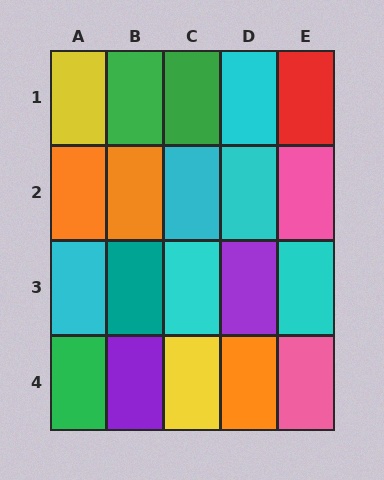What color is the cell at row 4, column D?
Orange.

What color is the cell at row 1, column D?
Cyan.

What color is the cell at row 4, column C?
Yellow.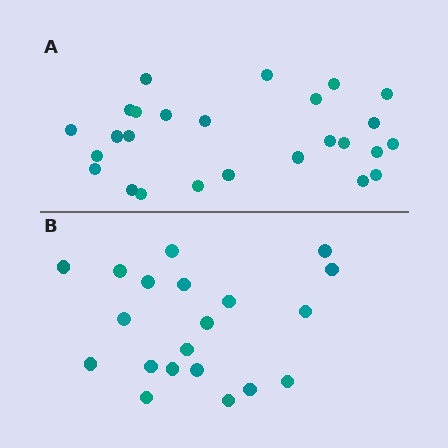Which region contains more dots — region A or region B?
Region A (the top region) has more dots.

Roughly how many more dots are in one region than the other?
Region A has about 6 more dots than region B.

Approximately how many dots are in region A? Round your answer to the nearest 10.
About 30 dots. (The exact count is 26, which rounds to 30.)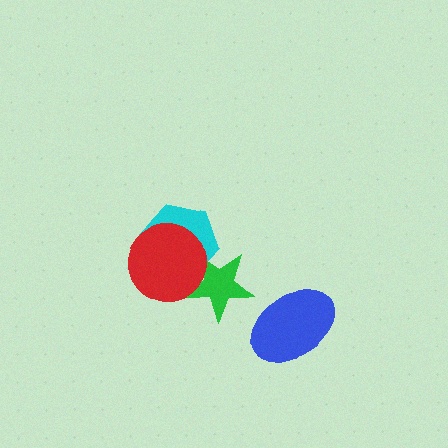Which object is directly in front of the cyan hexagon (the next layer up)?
The green star is directly in front of the cyan hexagon.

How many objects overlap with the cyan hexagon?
2 objects overlap with the cyan hexagon.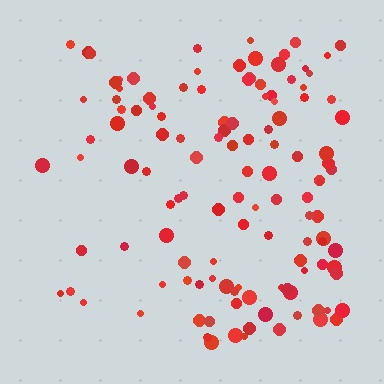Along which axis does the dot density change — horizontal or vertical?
Horizontal.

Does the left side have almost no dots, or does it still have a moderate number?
Still a moderate number, just noticeably fewer than the right.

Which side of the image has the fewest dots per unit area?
The left.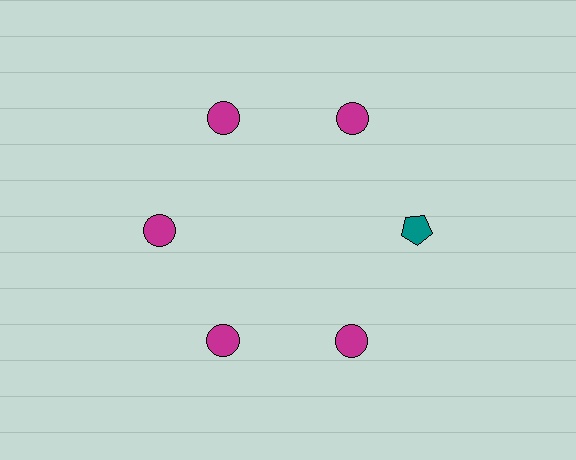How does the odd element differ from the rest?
It differs in both color (teal instead of magenta) and shape (pentagon instead of circle).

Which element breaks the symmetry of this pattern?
The teal pentagon at roughly the 3 o'clock position breaks the symmetry. All other shapes are magenta circles.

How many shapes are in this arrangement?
There are 6 shapes arranged in a ring pattern.